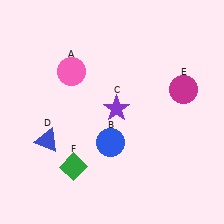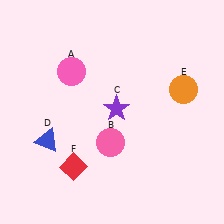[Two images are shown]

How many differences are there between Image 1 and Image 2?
There are 3 differences between the two images.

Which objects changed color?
B changed from blue to pink. E changed from magenta to orange. F changed from green to red.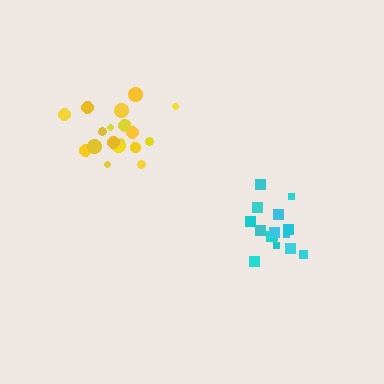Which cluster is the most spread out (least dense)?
Cyan.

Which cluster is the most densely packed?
Yellow.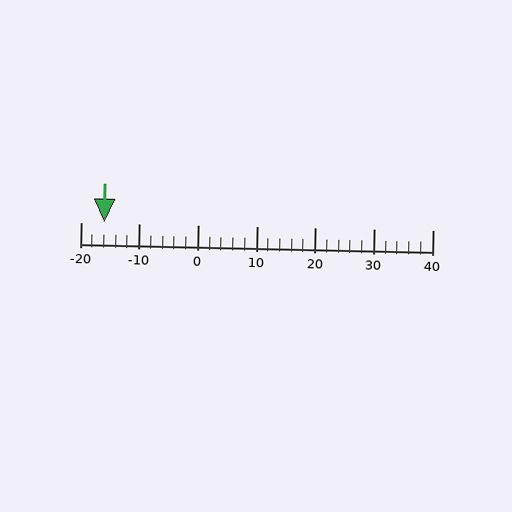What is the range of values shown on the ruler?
The ruler shows values from -20 to 40.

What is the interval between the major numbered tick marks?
The major tick marks are spaced 10 units apart.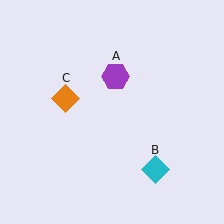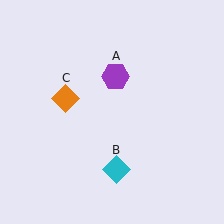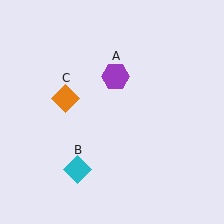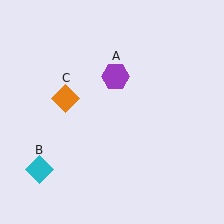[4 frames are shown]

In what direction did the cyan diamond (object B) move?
The cyan diamond (object B) moved left.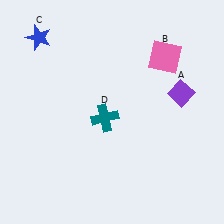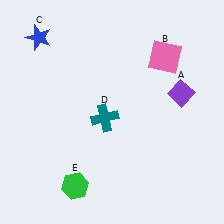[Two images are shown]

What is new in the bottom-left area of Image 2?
A green hexagon (E) was added in the bottom-left area of Image 2.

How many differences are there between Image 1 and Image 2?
There is 1 difference between the two images.